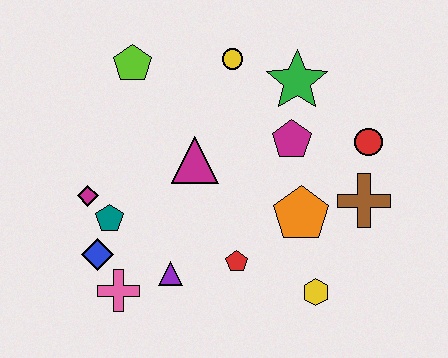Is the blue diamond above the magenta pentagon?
No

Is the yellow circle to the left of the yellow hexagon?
Yes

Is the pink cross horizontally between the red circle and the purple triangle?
No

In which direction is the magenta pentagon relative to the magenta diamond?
The magenta pentagon is to the right of the magenta diamond.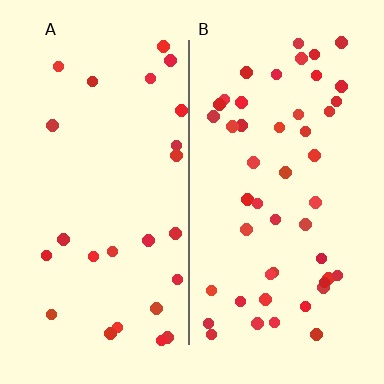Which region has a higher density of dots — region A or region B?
B (the right).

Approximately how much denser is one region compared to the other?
Approximately 1.9× — region B over region A.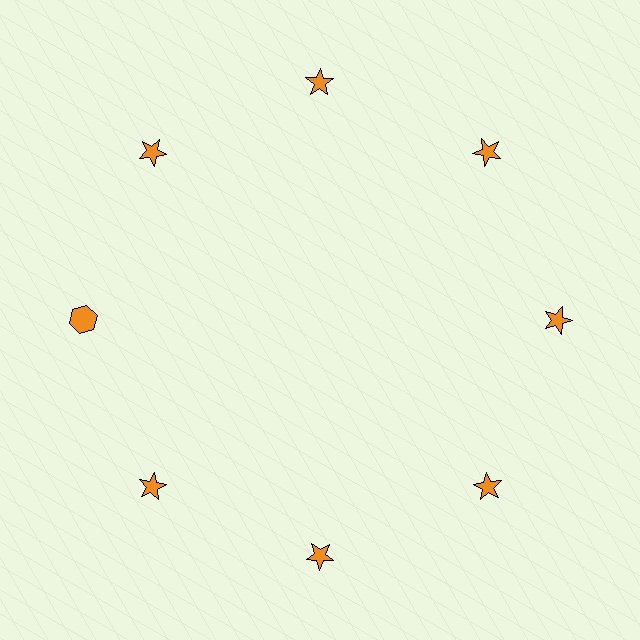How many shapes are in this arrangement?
There are 8 shapes arranged in a ring pattern.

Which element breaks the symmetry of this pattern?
The orange hexagon at roughly the 9 o'clock position breaks the symmetry. All other shapes are orange stars.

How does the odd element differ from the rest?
It has a different shape: hexagon instead of star.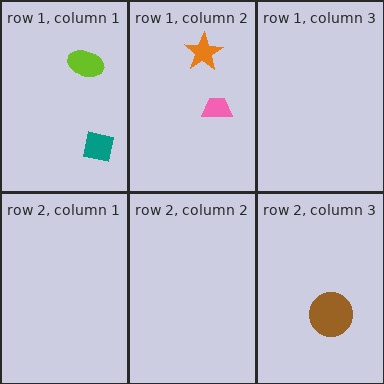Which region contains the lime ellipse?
The row 1, column 1 region.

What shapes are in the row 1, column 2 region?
The orange star, the pink trapezoid.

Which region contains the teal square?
The row 1, column 1 region.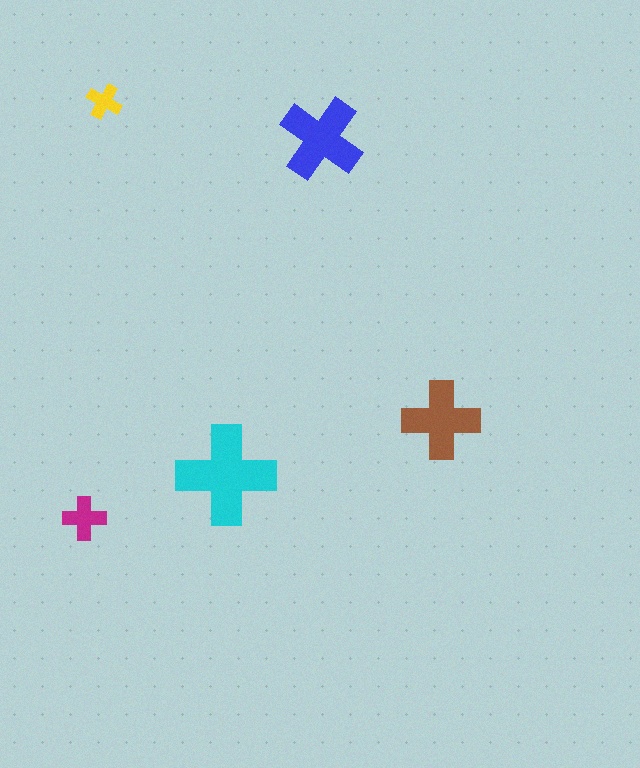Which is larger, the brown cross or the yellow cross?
The brown one.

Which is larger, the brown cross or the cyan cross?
The cyan one.